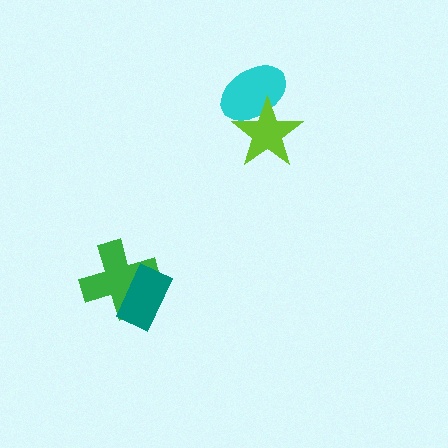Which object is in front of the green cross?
The teal rectangle is in front of the green cross.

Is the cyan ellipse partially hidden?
Yes, it is partially covered by another shape.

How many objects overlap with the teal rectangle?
1 object overlaps with the teal rectangle.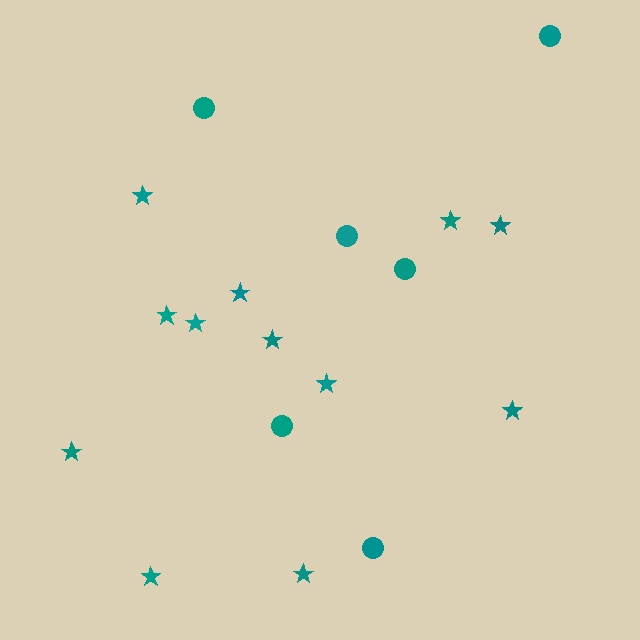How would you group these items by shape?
There are 2 groups: one group of stars (12) and one group of circles (6).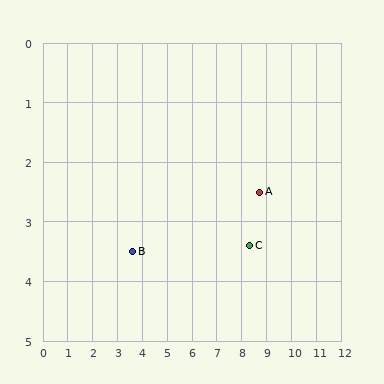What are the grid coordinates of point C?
Point C is at approximately (8.3, 3.4).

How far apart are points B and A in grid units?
Points B and A are about 5.2 grid units apart.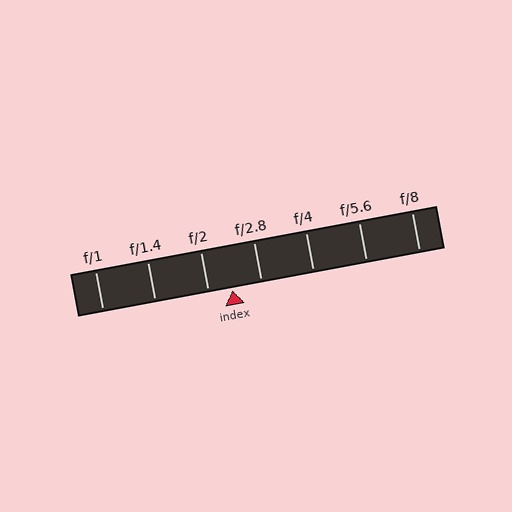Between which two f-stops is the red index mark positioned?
The index mark is between f/2 and f/2.8.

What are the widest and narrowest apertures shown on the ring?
The widest aperture shown is f/1 and the narrowest is f/8.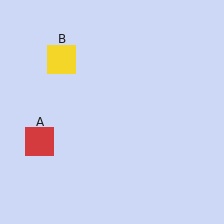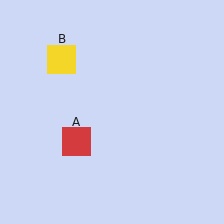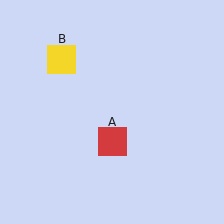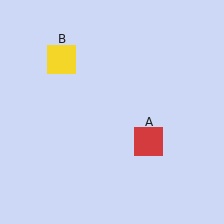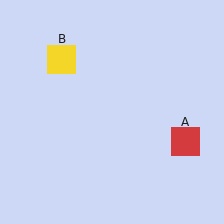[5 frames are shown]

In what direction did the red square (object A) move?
The red square (object A) moved right.